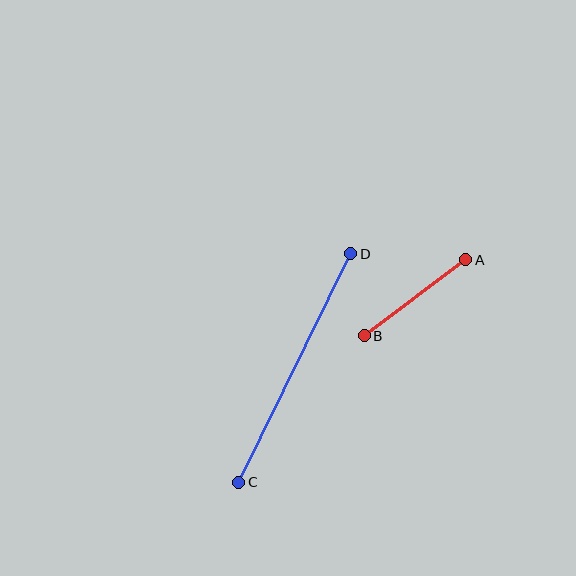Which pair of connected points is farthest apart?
Points C and D are farthest apart.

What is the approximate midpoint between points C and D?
The midpoint is at approximately (295, 368) pixels.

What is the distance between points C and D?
The distance is approximately 255 pixels.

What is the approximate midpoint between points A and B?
The midpoint is at approximately (415, 298) pixels.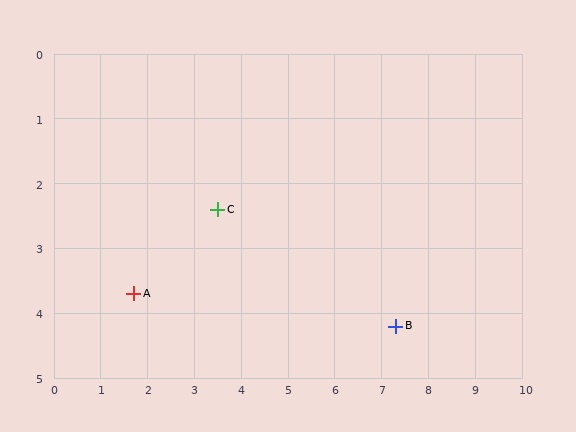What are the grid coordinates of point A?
Point A is at approximately (1.7, 3.7).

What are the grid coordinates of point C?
Point C is at approximately (3.5, 2.4).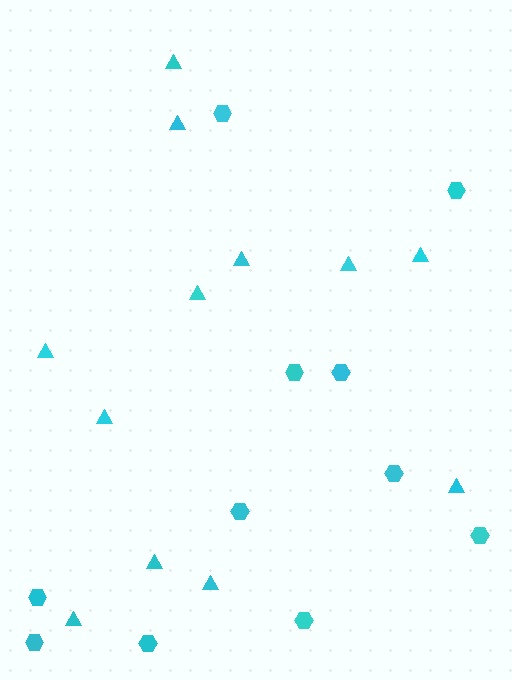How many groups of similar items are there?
There are 2 groups: one group of hexagons (11) and one group of triangles (12).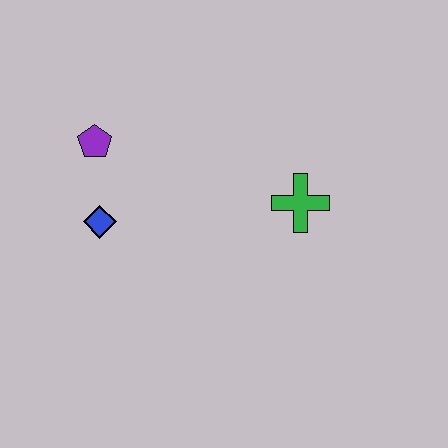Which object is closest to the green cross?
The blue diamond is closest to the green cross.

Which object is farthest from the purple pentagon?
The green cross is farthest from the purple pentagon.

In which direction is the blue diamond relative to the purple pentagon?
The blue diamond is below the purple pentagon.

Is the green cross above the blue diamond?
Yes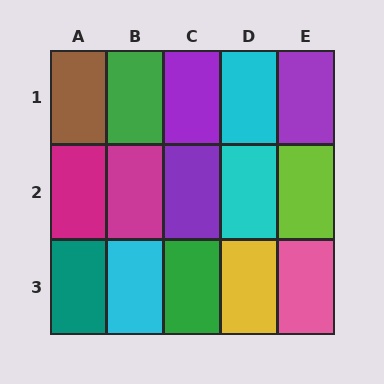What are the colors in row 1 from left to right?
Brown, green, purple, cyan, purple.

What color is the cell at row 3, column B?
Cyan.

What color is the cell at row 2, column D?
Cyan.